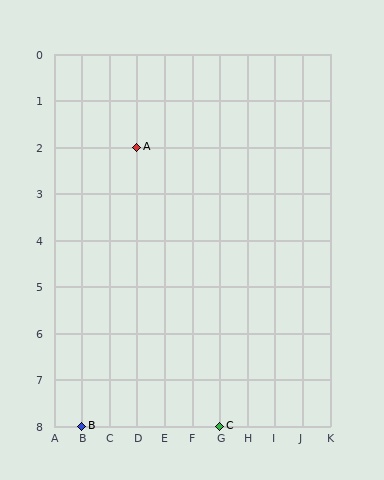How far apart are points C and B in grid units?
Points C and B are 5 columns apart.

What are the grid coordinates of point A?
Point A is at grid coordinates (D, 2).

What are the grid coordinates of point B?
Point B is at grid coordinates (B, 8).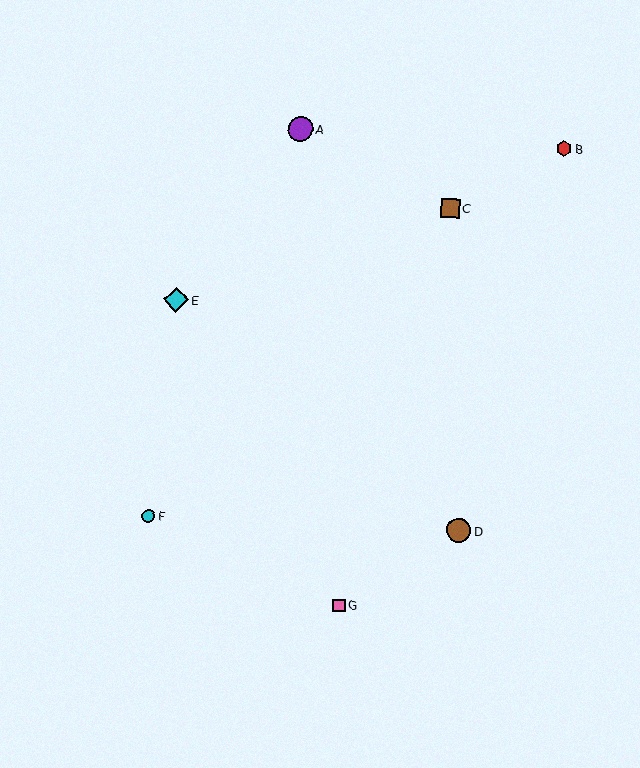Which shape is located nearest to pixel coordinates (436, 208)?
The brown square (labeled C) at (450, 208) is nearest to that location.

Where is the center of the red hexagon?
The center of the red hexagon is at (564, 149).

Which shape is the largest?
The cyan diamond (labeled E) is the largest.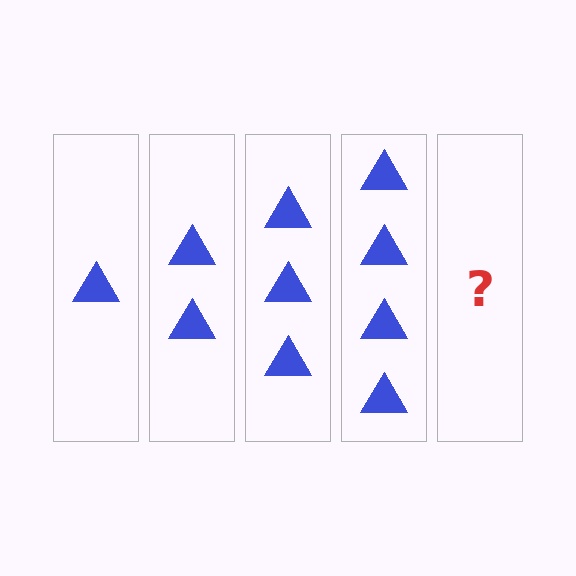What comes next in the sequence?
The next element should be 5 triangles.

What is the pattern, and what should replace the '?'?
The pattern is that each step adds one more triangle. The '?' should be 5 triangles.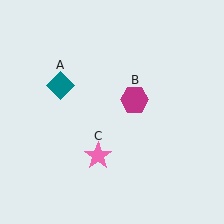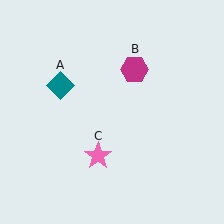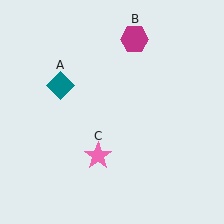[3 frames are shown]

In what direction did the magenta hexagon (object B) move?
The magenta hexagon (object B) moved up.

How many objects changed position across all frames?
1 object changed position: magenta hexagon (object B).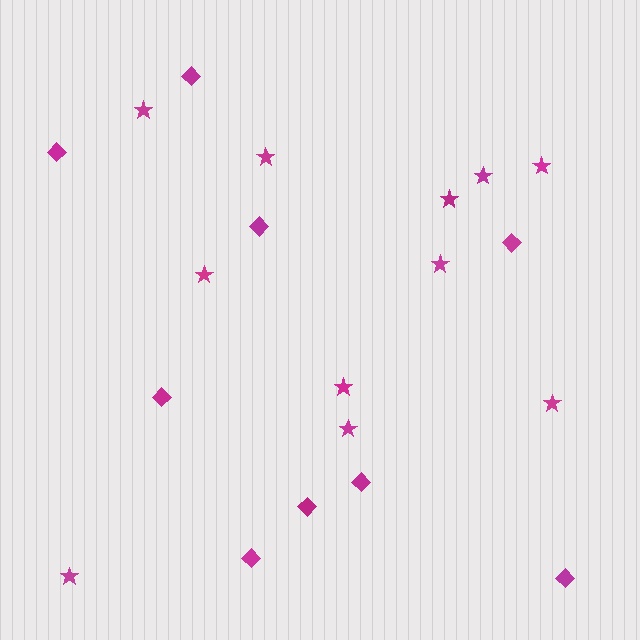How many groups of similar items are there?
There are 2 groups: one group of diamonds (9) and one group of stars (11).